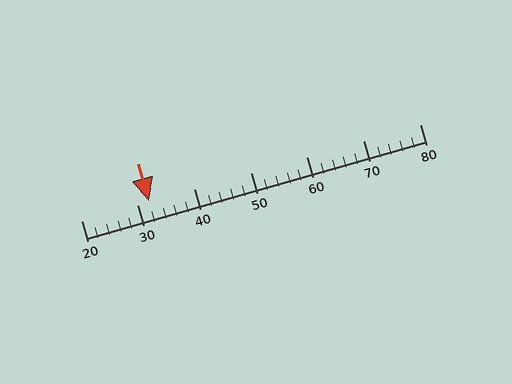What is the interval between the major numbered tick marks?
The major tick marks are spaced 10 units apart.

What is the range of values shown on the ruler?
The ruler shows values from 20 to 80.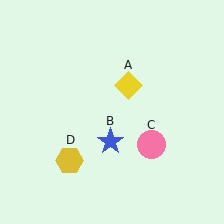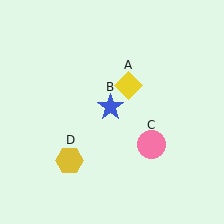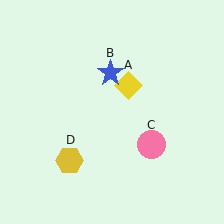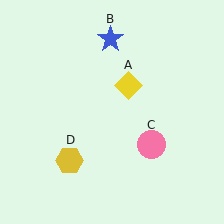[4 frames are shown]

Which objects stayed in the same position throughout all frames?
Yellow diamond (object A) and pink circle (object C) and yellow hexagon (object D) remained stationary.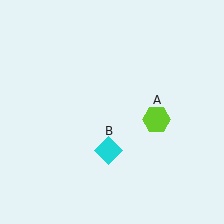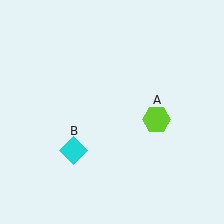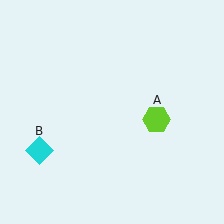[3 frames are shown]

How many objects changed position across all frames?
1 object changed position: cyan diamond (object B).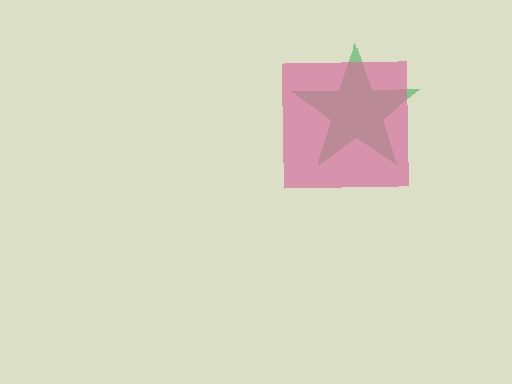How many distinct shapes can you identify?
There are 2 distinct shapes: a green star, a pink square.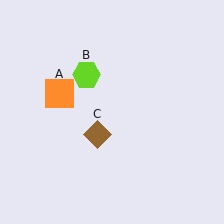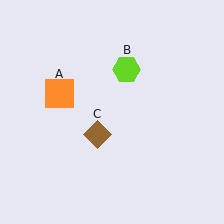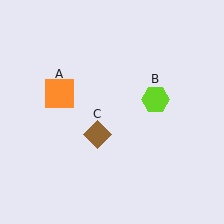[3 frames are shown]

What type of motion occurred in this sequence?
The lime hexagon (object B) rotated clockwise around the center of the scene.